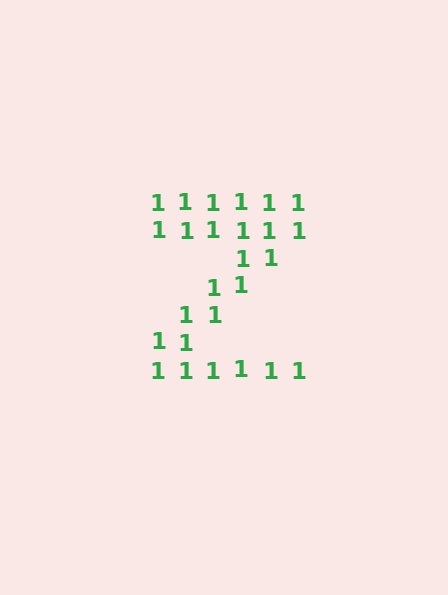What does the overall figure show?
The overall figure shows the letter Z.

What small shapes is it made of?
It is made of small digit 1's.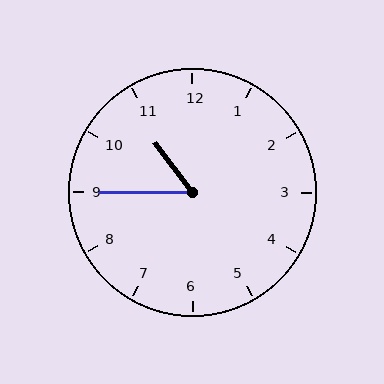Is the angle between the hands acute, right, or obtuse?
It is acute.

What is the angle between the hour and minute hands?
Approximately 52 degrees.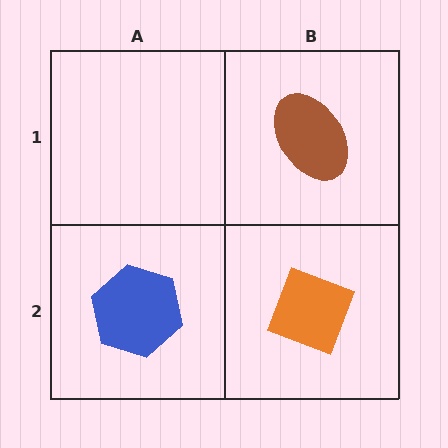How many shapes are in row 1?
1 shape.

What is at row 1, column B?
A brown ellipse.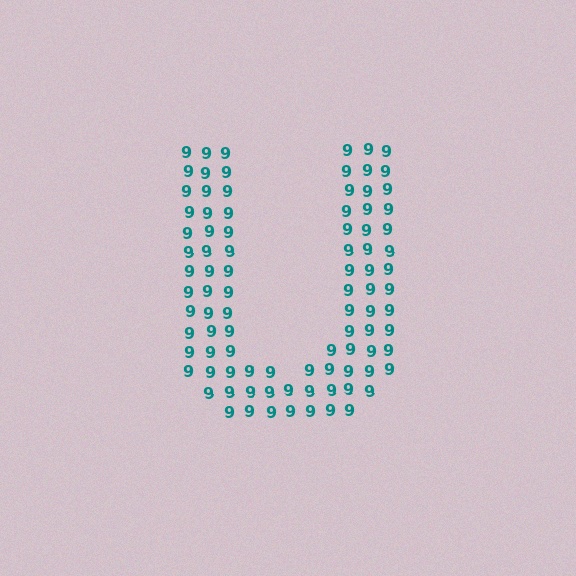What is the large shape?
The large shape is the letter U.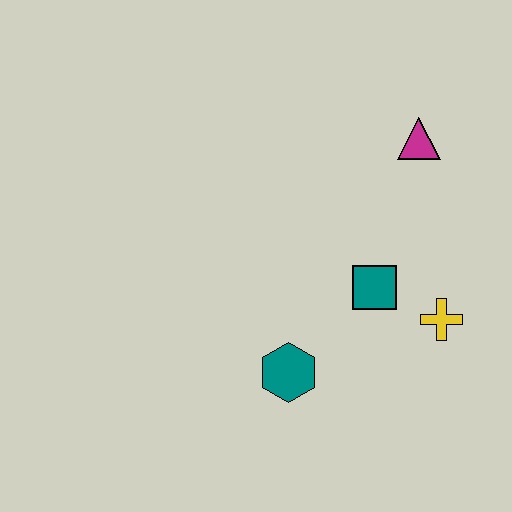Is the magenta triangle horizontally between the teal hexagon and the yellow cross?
Yes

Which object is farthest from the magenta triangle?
The teal hexagon is farthest from the magenta triangle.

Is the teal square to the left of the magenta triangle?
Yes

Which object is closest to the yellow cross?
The teal square is closest to the yellow cross.